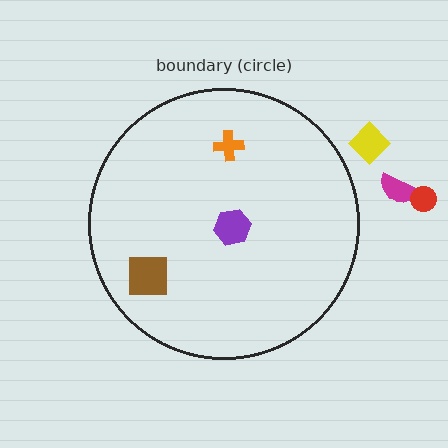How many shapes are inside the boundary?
3 inside, 3 outside.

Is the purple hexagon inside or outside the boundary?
Inside.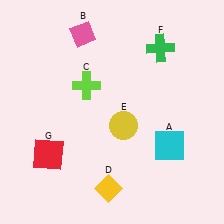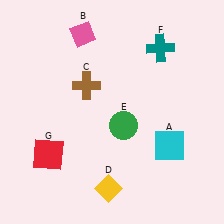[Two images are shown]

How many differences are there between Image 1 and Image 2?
There are 3 differences between the two images.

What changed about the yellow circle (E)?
In Image 1, E is yellow. In Image 2, it changed to green.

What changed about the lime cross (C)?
In Image 1, C is lime. In Image 2, it changed to brown.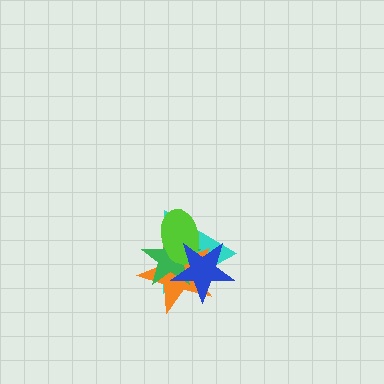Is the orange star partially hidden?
Yes, it is partially covered by another shape.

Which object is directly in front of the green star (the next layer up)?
The lime ellipse is directly in front of the green star.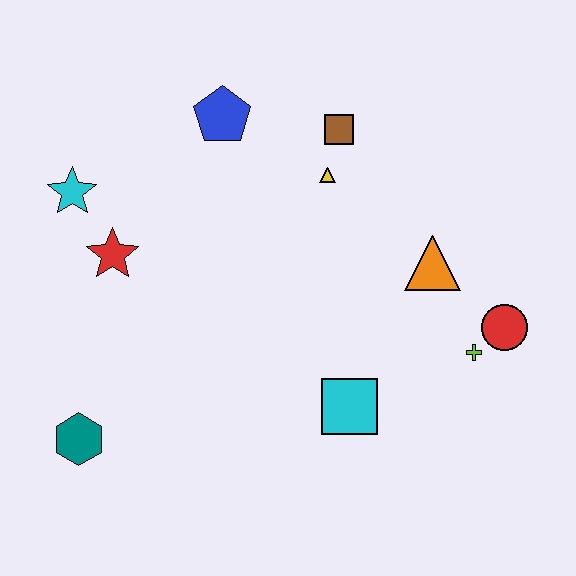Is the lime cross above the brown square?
No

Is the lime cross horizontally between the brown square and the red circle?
Yes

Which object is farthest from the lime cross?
The cyan star is farthest from the lime cross.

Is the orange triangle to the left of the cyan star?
No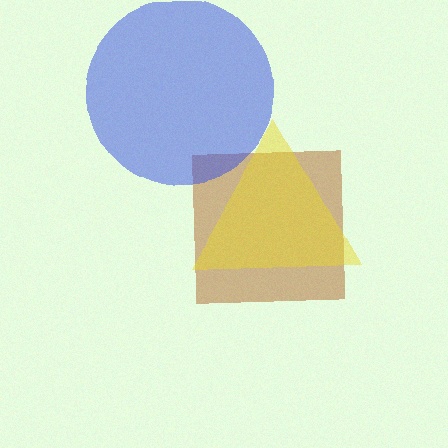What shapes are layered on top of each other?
The layered shapes are: a brown square, a blue circle, a yellow triangle.